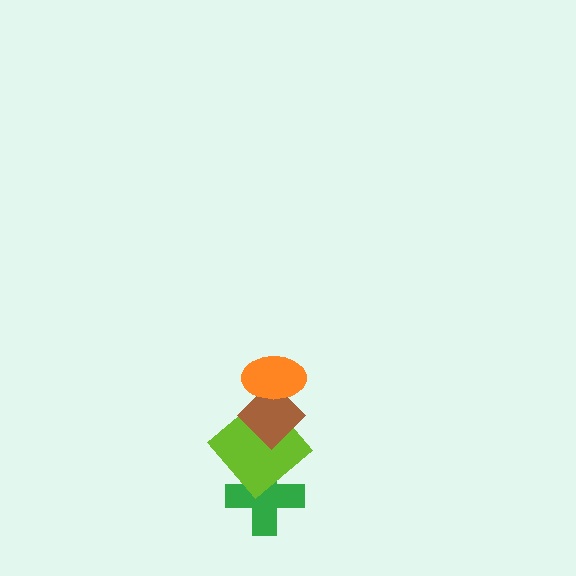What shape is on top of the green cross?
The lime diamond is on top of the green cross.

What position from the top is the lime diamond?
The lime diamond is 3rd from the top.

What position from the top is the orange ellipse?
The orange ellipse is 1st from the top.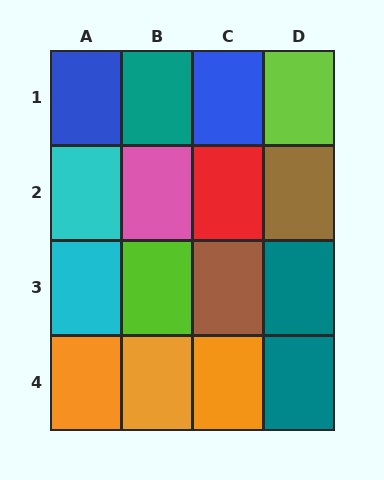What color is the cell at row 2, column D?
Brown.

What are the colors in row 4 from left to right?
Orange, orange, orange, teal.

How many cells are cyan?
2 cells are cyan.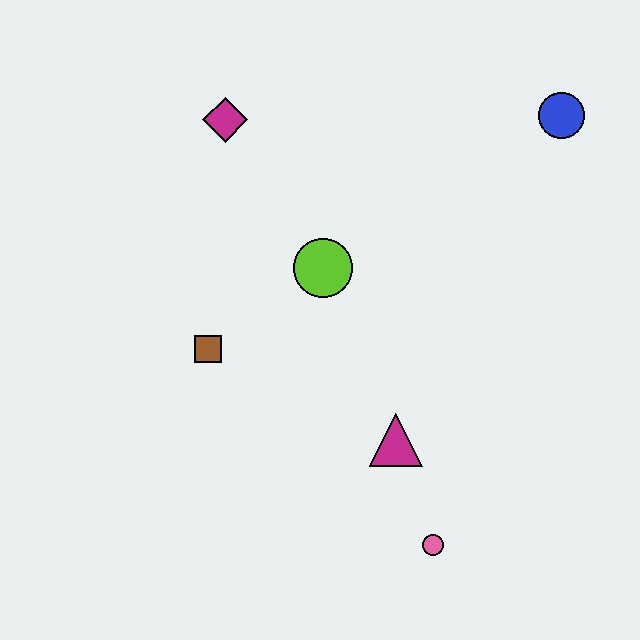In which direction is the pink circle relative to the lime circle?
The pink circle is below the lime circle.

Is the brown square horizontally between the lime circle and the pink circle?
No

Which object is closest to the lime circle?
The brown square is closest to the lime circle.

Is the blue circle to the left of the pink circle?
No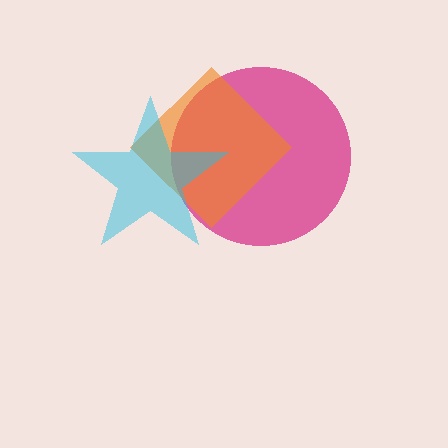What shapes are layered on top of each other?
The layered shapes are: a magenta circle, an orange diamond, a cyan star.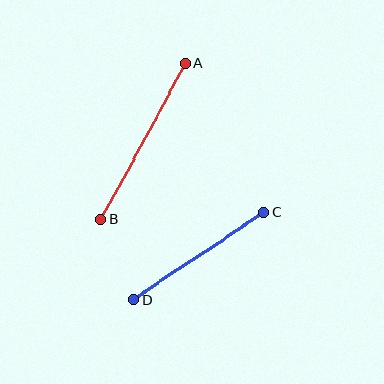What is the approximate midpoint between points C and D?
The midpoint is at approximately (199, 256) pixels.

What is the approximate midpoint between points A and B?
The midpoint is at approximately (143, 142) pixels.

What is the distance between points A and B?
The distance is approximately 177 pixels.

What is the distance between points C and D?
The distance is approximately 157 pixels.